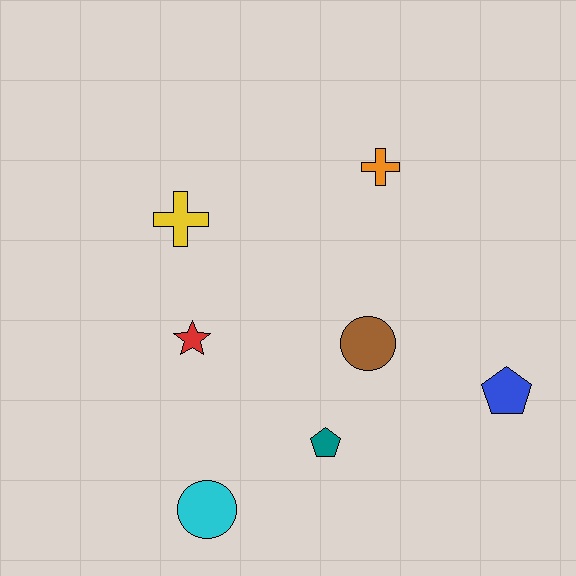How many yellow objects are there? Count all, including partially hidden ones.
There is 1 yellow object.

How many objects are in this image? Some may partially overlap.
There are 7 objects.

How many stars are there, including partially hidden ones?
There is 1 star.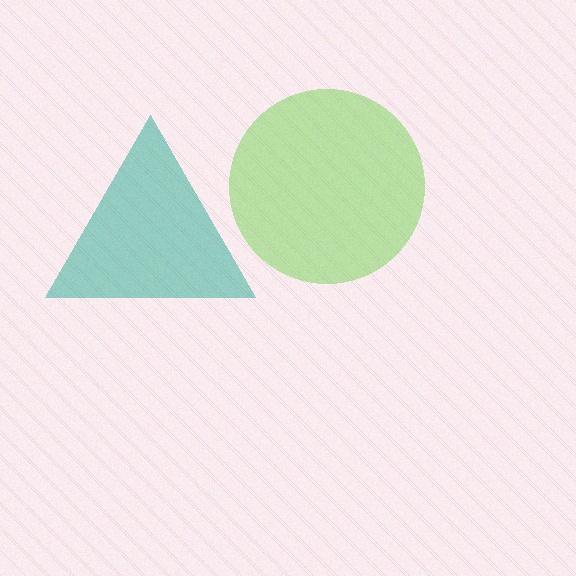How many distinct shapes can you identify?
There are 2 distinct shapes: a lime circle, a teal triangle.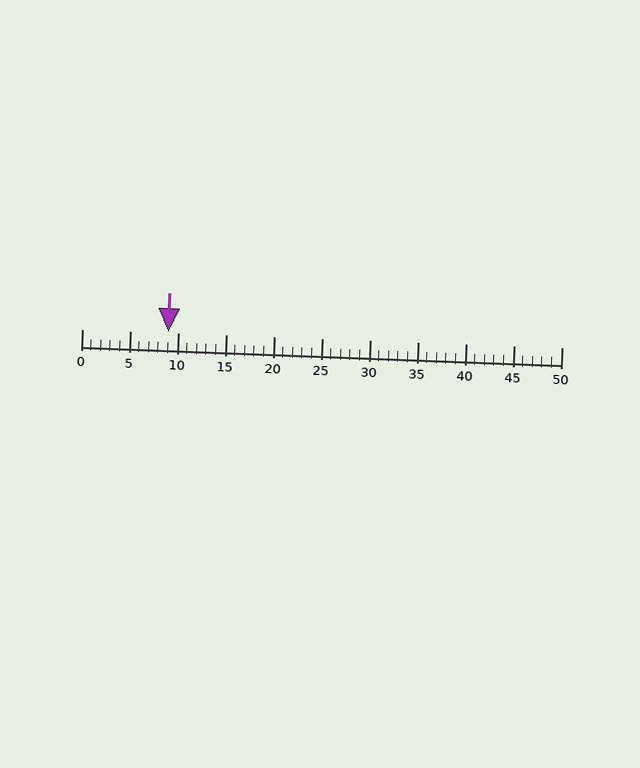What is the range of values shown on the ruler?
The ruler shows values from 0 to 50.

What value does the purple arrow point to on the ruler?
The purple arrow points to approximately 9.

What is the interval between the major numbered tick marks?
The major tick marks are spaced 5 units apart.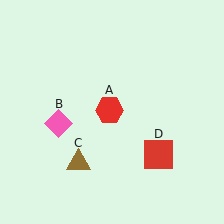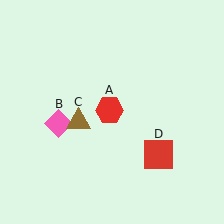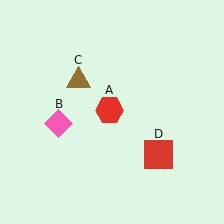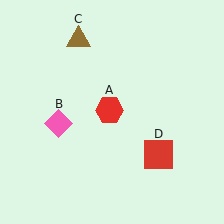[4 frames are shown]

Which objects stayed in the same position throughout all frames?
Red hexagon (object A) and pink diamond (object B) and red square (object D) remained stationary.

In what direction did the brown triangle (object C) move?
The brown triangle (object C) moved up.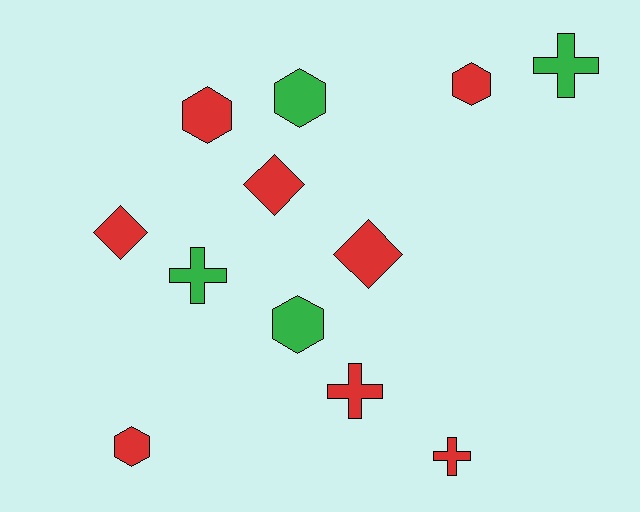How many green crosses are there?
There are 2 green crosses.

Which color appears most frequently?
Red, with 8 objects.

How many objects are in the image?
There are 12 objects.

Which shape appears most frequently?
Hexagon, with 5 objects.